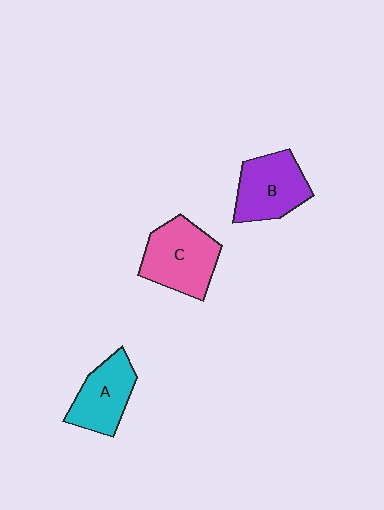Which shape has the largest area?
Shape C (pink).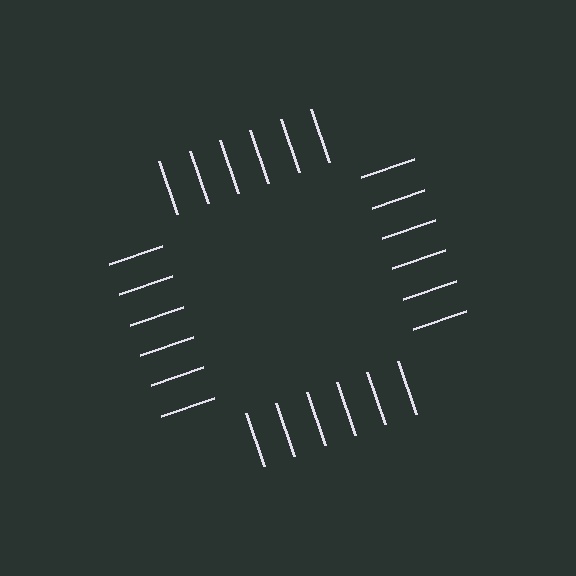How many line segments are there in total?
24 — 6 along each of the 4 edges.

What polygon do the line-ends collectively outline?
An illusory square — the line segments terminate on its edges but no continuous stroke is drawn.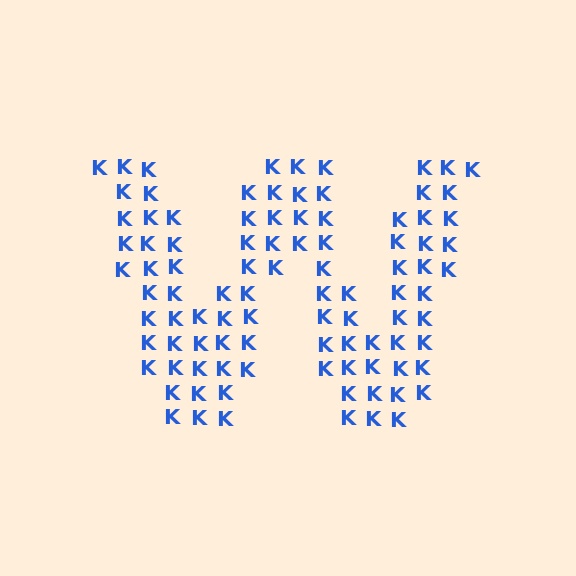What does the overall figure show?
The overall figure shows the letter W.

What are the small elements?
The small elements are letter K's.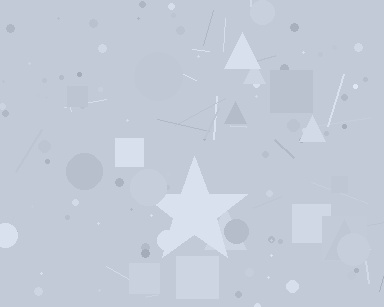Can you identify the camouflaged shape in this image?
The camouflaged shape is a star.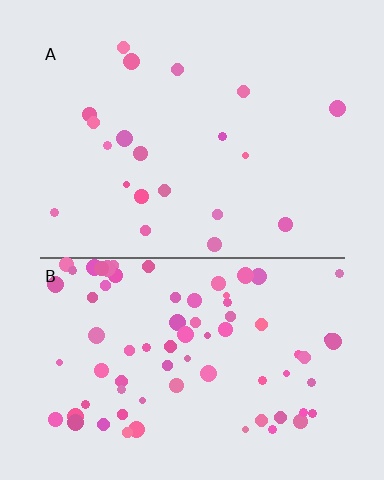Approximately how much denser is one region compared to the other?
Approximately 3.8× — region B over region A.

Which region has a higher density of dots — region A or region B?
B (the bottom).